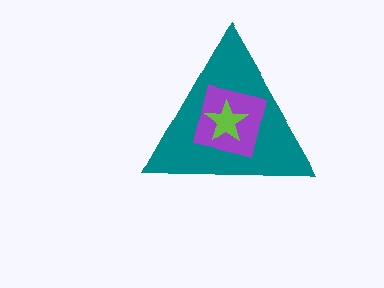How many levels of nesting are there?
3.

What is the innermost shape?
The lime star.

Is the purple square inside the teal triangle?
Yes.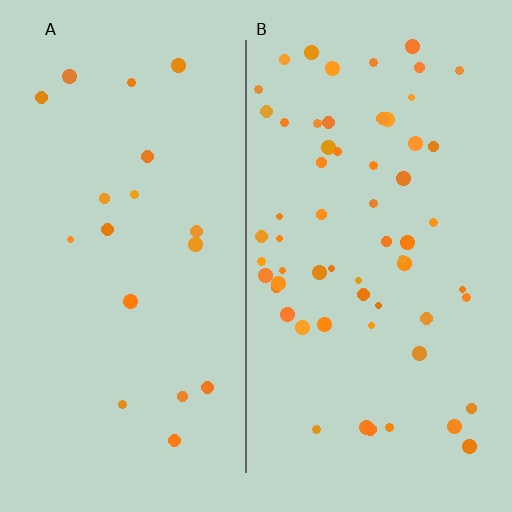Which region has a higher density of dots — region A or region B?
B (the right).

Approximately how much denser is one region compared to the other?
Approximately 3.2× — region B over region A.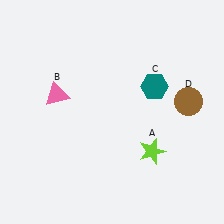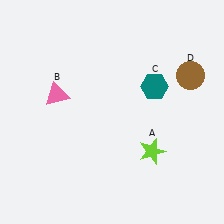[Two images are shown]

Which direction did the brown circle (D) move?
The brown circle (D) moved up.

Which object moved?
The brown circle (D) moved up.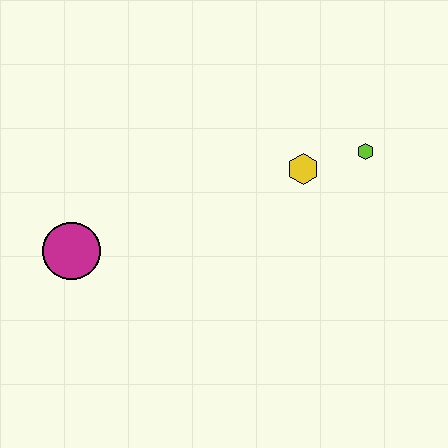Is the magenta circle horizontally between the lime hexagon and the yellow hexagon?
No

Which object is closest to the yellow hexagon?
The lime hexagon is closest to the yellow hexagon.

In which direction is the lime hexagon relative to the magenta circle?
The lime hexagon is to the right of the magenta circle.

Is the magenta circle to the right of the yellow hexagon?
No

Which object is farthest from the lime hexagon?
The magenta circle is farthest from the lime hexagon.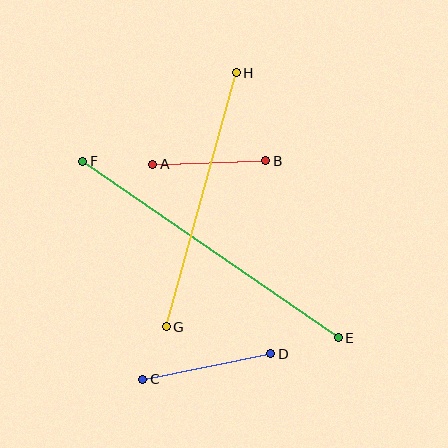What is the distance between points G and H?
The distance is approximately 263 pixels.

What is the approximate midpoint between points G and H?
The midpoint is at approximately (201, 200) pixels.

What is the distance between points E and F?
The distance is approximately 311 pixels.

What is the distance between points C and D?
The distance is approximately 131 pixels.